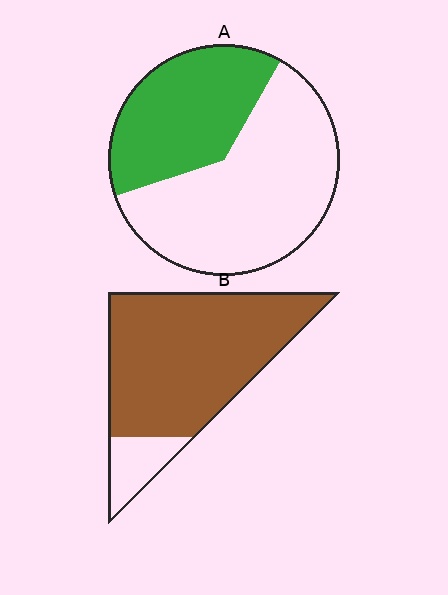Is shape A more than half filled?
No.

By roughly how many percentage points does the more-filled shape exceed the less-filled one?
By roughly 45 percentage points (B over A).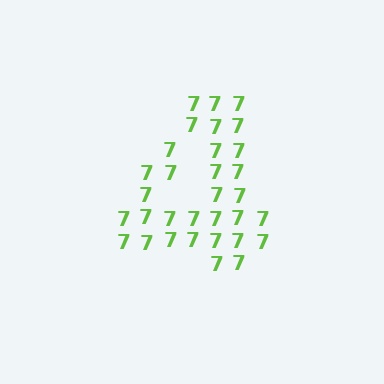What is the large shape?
The large shape is the digit 4.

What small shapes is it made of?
It is made of small digit 7's.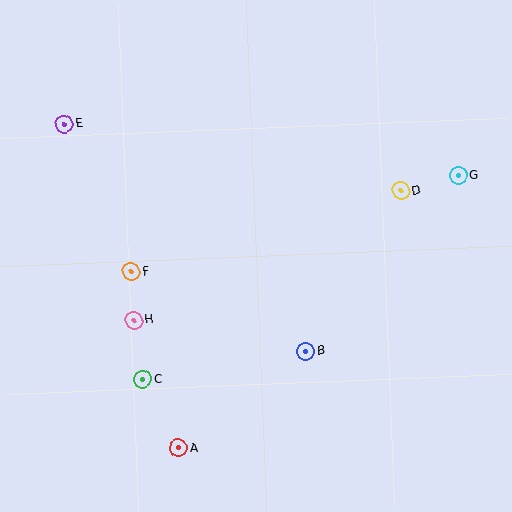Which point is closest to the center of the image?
Point B at (306, 351) is closest to the center.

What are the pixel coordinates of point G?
Point G is at (458, 176).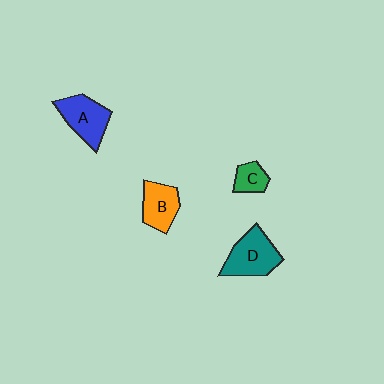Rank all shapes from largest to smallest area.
From largest to smallest: D (teal), A (blue), B (orange), C (green).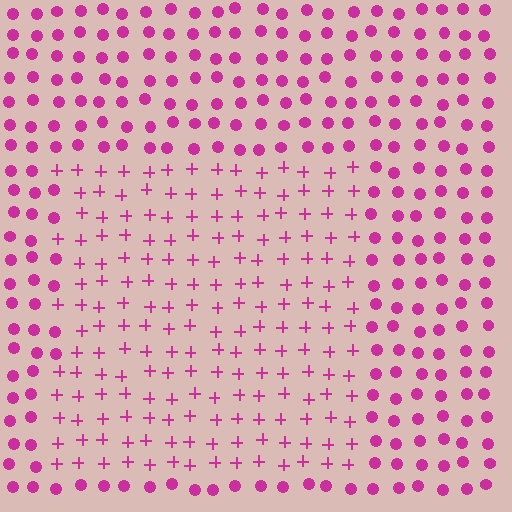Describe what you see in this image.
The image is filled with small magenta elements arranged in a uniform grid. A rectangle-shaped region contains plus signs, while the surrounding area contains circles. The boundary is defined purely by the change in element shape.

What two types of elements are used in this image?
The image uses plus signs inside the rectangle region and circles outside it.